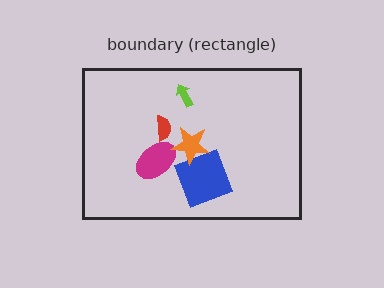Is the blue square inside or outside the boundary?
Inside.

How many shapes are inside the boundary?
5 inside, 0 outside.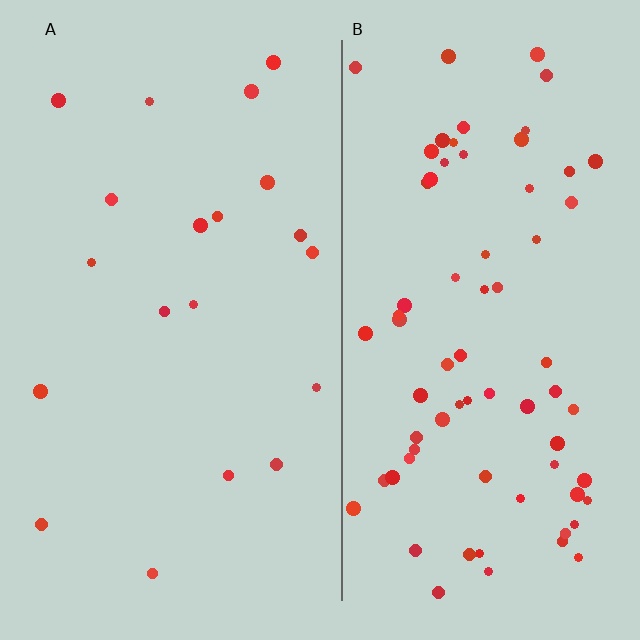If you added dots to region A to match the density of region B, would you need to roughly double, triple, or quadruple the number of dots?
Approximately quadruple.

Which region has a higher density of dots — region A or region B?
B (the right).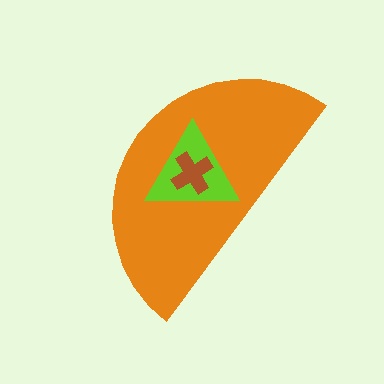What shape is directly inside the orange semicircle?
The lime triangle.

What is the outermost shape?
The orange semicircle.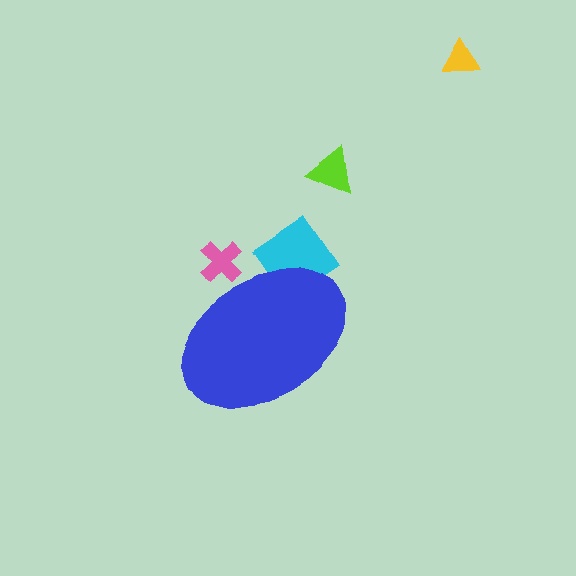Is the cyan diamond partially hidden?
Yes, the cyan diamond is partially hidden behind the blue ellipse.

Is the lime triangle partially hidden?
No, the lime triangle is fully visible.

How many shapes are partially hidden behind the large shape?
2 shapes are partially hidden.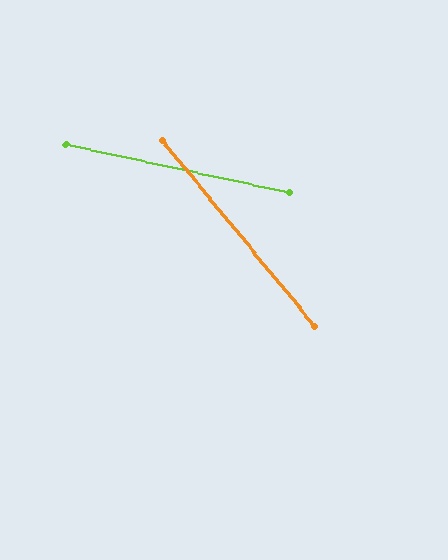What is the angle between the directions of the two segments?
Approximately 38 degrees.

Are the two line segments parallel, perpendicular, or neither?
Neither parallel nor perpendicular — they differ by about 38°.